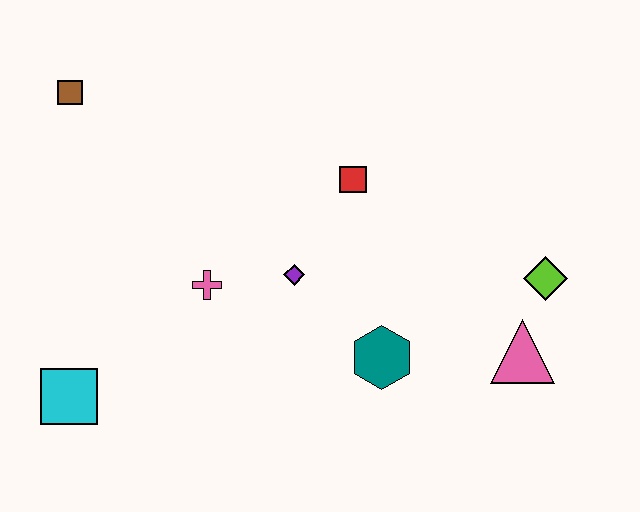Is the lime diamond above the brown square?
No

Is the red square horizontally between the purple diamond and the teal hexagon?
Yes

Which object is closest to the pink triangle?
The lime diamond is closest to the pink triangle.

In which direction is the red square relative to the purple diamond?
The red square is above the purple diamond.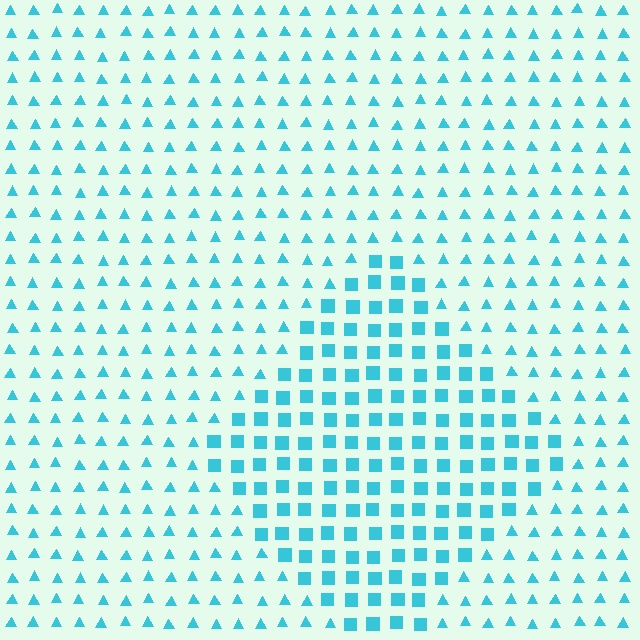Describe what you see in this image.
The image is filled with small cyan elements arranged in a uniform grid. A diamond-shaped region contains squares, while the surrounding area contains triangles. The boundary is defined purely by the change in element shape.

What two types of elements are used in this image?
The image uses squares inside the diamond region and triangles outside it.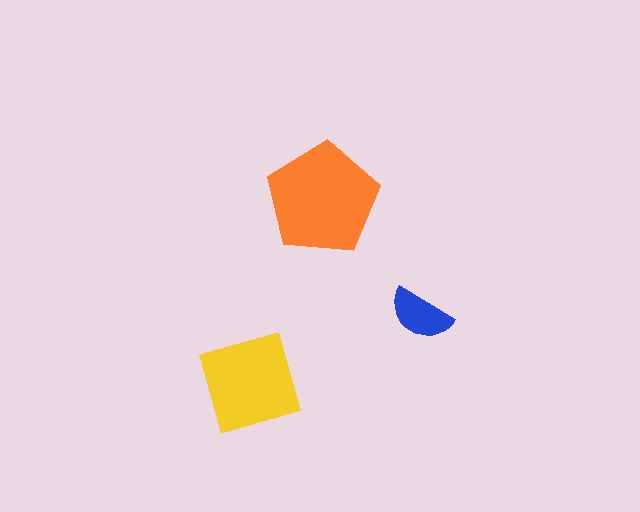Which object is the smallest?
The blue semicircle.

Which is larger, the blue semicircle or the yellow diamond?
The yellow diamond.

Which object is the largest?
The orange pentagon.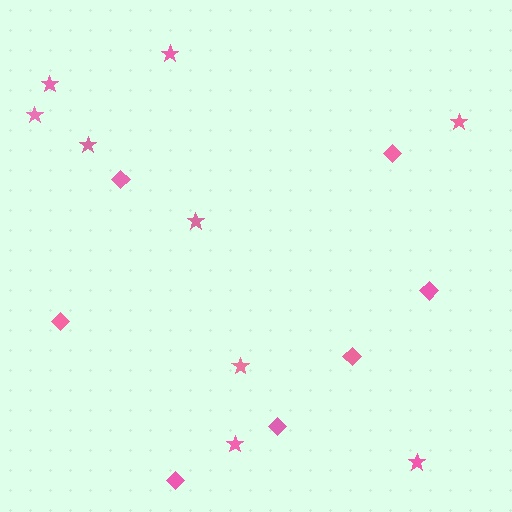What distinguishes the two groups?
There are 2 groups: one group of diamonds (7) and one group of stars (9).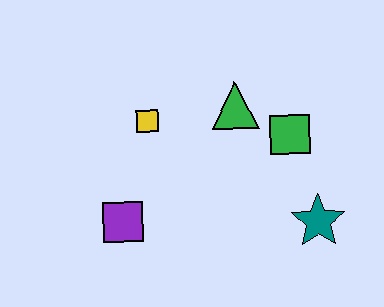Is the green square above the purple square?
Yes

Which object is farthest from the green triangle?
The purple square is farthest from the green triangle.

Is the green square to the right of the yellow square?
Yes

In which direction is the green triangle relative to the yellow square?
The green triangle is to the right of the yellow square.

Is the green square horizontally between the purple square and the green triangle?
No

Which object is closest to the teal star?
The green square is closest to the teal star.